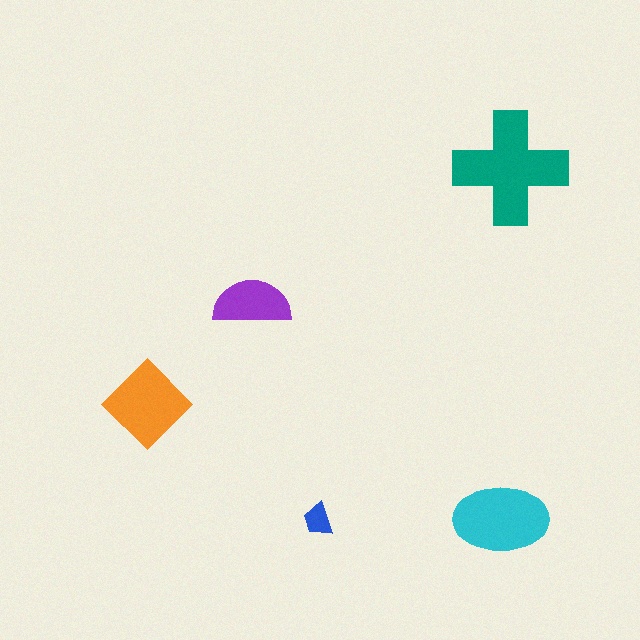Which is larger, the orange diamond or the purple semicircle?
The orange diamond.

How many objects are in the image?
There are 5 objects in the image.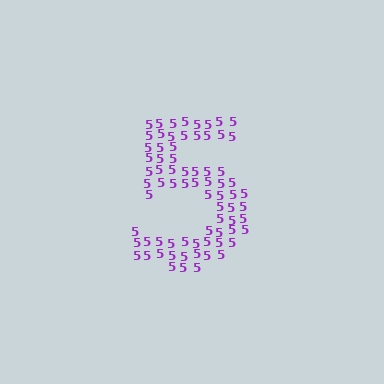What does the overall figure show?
The overall figure shows the digit 5.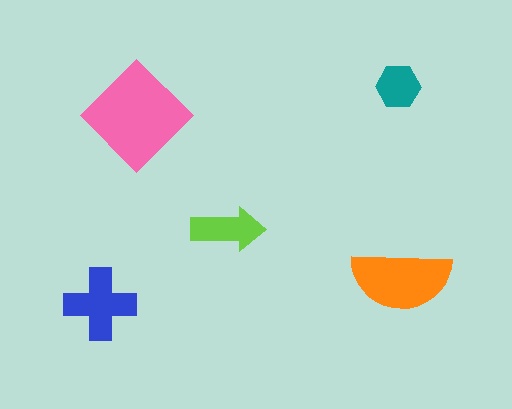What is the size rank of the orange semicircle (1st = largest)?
2nd.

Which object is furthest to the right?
The orange semicircle is rightmost.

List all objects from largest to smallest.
The pink diamond, the orange semicircle, the blue cross, the lime arrow, the teal hexagon.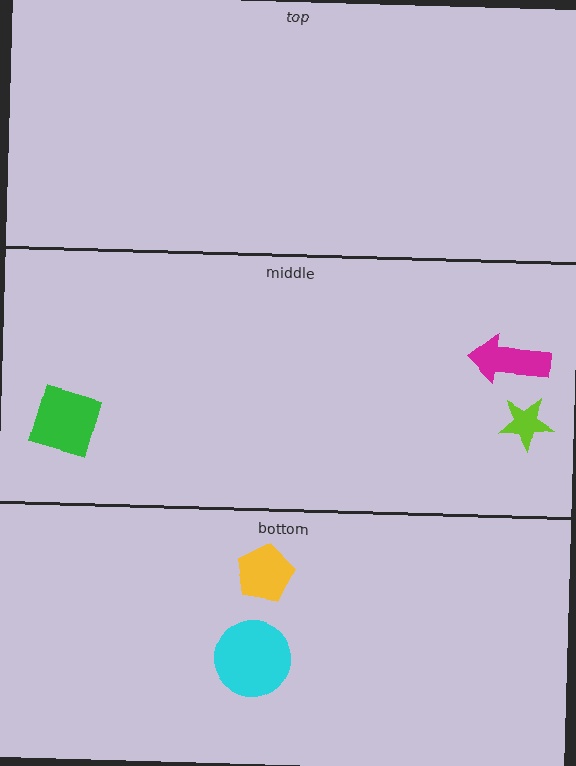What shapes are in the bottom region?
The yellow pentagon, the cyan circle.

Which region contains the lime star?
The middle region.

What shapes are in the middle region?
The lime star, the green diamond, the magenta arrow.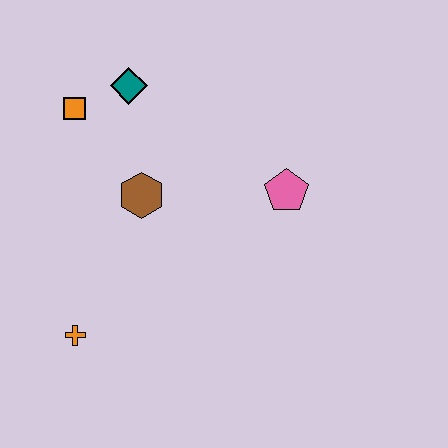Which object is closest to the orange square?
The teal diamond is closest to the orange square.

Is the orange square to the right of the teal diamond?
No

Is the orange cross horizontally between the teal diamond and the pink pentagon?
No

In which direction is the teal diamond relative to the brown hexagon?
The teal diamond is above the brown hexagon.